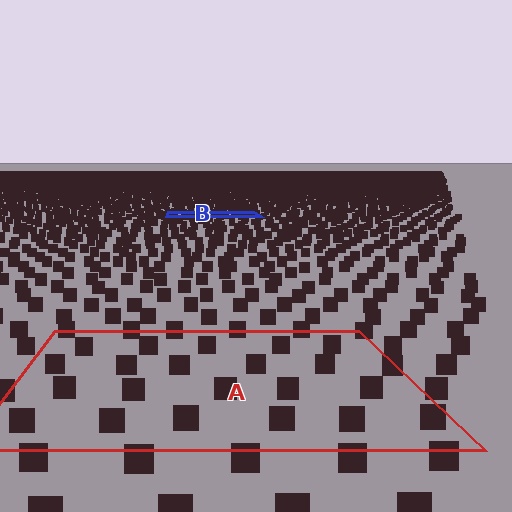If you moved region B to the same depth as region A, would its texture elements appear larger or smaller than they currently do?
They would appear larger. At a closer depth, the same texture elements are projected at a bigger on-screen size.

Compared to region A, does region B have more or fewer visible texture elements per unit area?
Region B has more texture elements per unit area — they are packed more densely because it is farther away.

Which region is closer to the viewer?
Region A is closer. The texture elements there are larger and more spread out.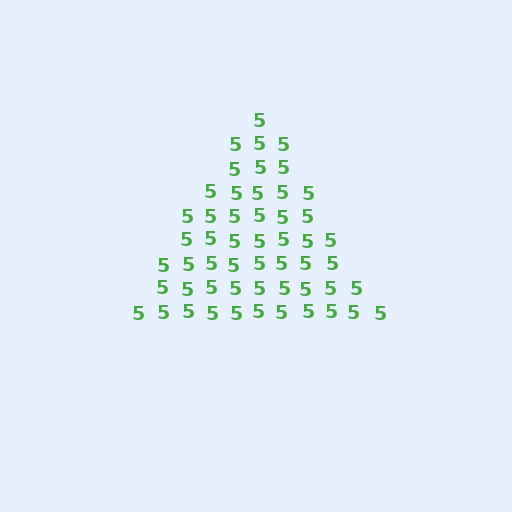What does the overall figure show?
The overall figure shows a triangle.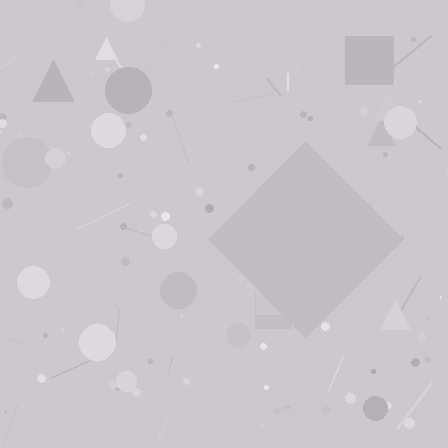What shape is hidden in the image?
A diamond is hidden in the image.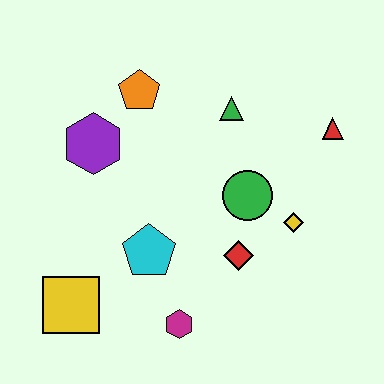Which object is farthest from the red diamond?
The orange pentagon is farthest from the red diamond.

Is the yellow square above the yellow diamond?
No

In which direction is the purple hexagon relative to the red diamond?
The purple hexagon is to the left of the red diamond.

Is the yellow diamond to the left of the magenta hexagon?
No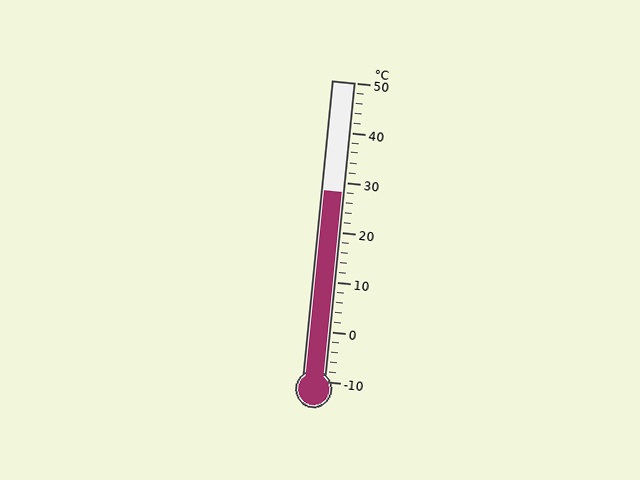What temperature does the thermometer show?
The thermometer shows approximately 28°C.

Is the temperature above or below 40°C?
The temperature is below 40°C.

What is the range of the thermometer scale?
The thermometer scale ranges from -10°C to 50°C.